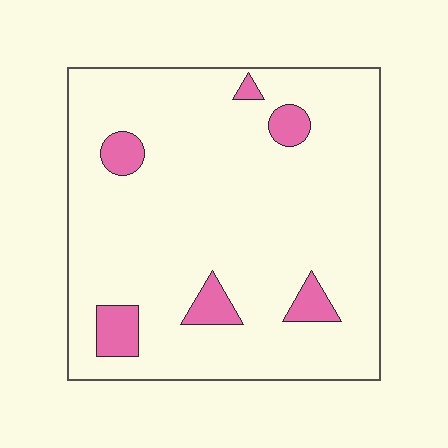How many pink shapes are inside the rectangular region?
6.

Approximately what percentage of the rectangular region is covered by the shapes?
Approximately 10%.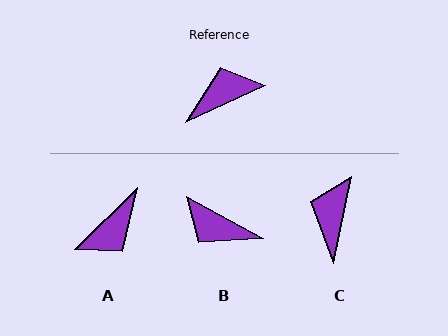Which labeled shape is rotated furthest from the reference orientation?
A, about 161 degrees away.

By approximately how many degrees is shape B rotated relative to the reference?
Approximately 126 degrees counter-clockwise.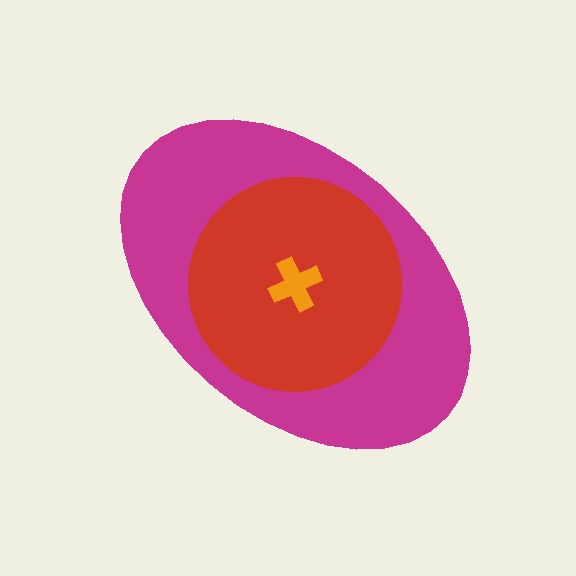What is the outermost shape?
The magenta ellipse.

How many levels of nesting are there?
3.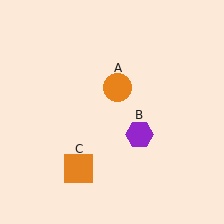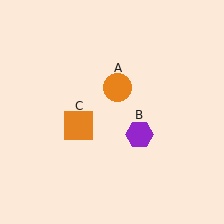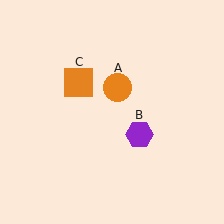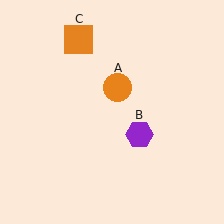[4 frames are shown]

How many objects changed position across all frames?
1 object changed position: orange square (object C).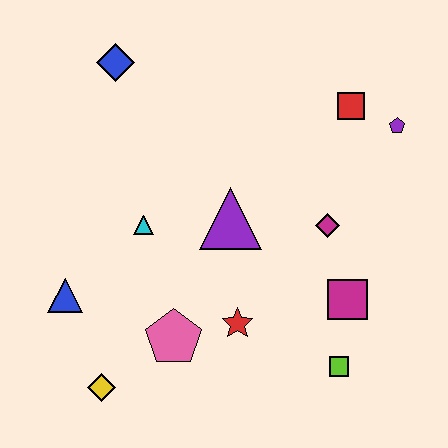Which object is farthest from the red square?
The yellow diamond is farthest from the red square.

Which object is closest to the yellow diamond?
The pink pentagon is closest to the yellow diamond.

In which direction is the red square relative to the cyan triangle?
The red square is to the right of the cyan triangle.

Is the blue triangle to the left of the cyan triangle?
Yes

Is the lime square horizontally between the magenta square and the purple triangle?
Yes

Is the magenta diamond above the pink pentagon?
Yes